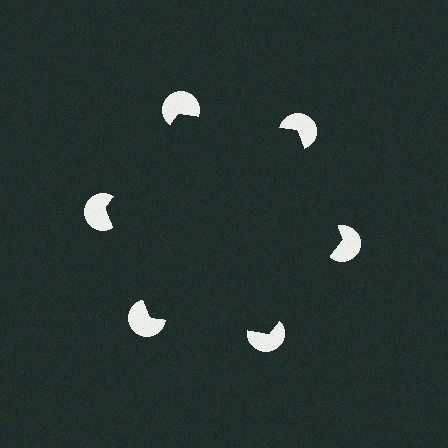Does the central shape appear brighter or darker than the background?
It typically appears slightly darker than the background, even though no actual brightness change is drawn.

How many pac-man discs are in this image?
There are 6 — one at each vertex of the illusory hexagon.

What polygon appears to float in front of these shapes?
An illusory hexagon — its edges are inferred from the aligned wedge cuts in the pac-man discs, not physically drawn.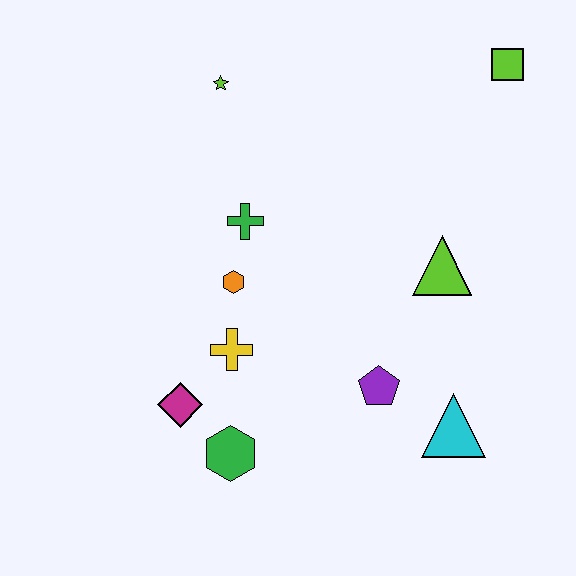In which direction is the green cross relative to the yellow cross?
The green cross is above the yellow cross.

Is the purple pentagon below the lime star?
Yes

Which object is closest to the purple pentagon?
The cyan triangle is closest to the purple pentagon.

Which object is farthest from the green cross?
The lime square is farthest from the green cross.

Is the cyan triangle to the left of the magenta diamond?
No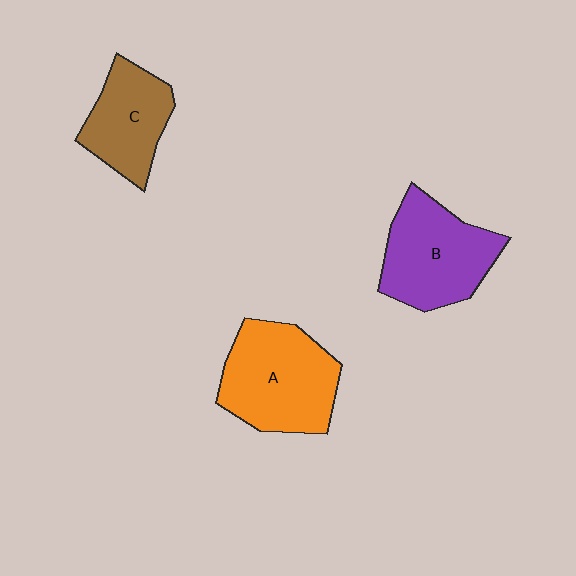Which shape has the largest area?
Shape A (orange).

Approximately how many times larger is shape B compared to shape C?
Approximately 1.3 times.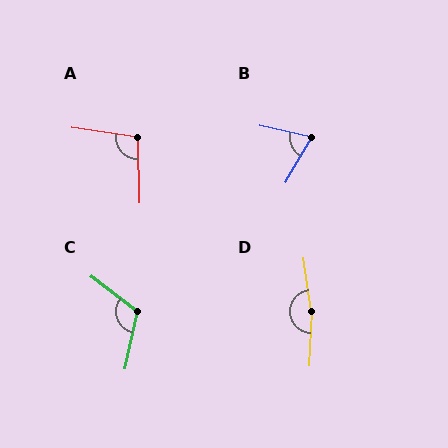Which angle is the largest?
D, at approximately 169 degrees.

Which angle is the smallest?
B, at approximately 72 degrees.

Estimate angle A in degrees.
Approximately 99 degrees.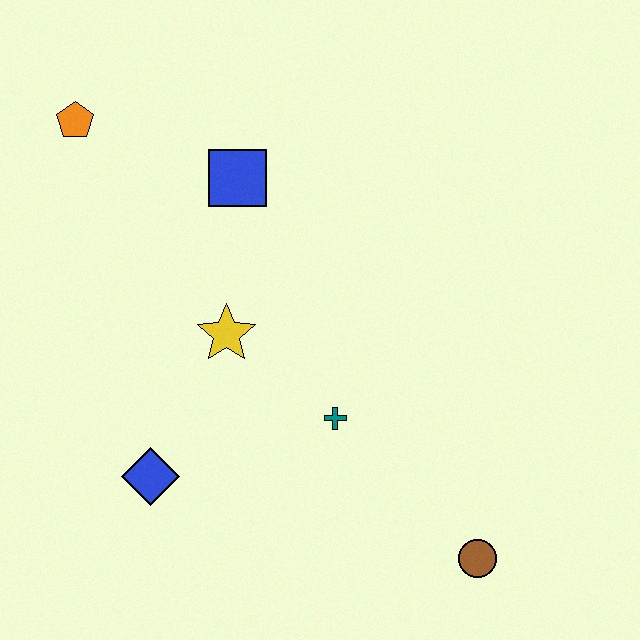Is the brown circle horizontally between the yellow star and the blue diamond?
No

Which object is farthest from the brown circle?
The orange pentagon is farthest from the brown circle.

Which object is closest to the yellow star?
The teal cross is closest to the yellow star.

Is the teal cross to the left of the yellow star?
No